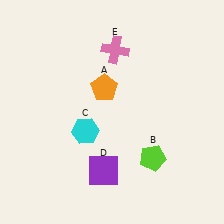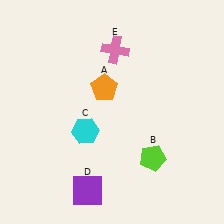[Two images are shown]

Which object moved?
The purple square (D) moved down.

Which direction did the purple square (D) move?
The purple square (D) moved down.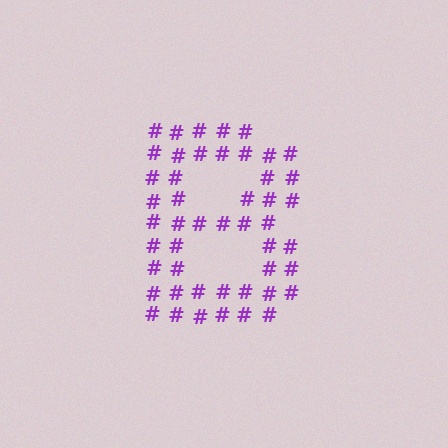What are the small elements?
The small elements are hash symbols.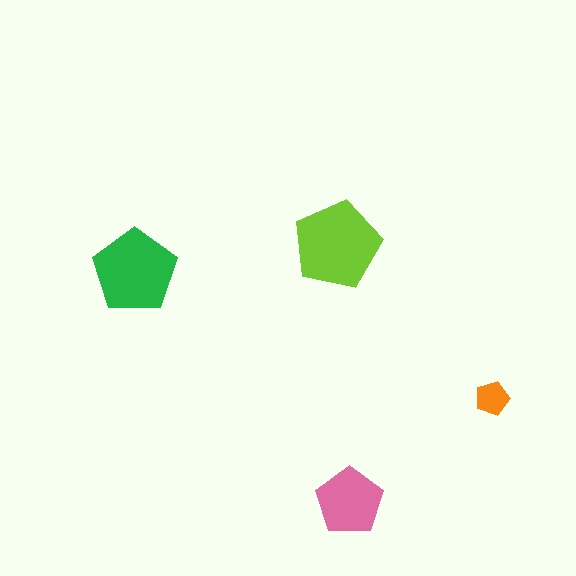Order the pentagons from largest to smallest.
the lime one, the green one, the pink one, the orange one.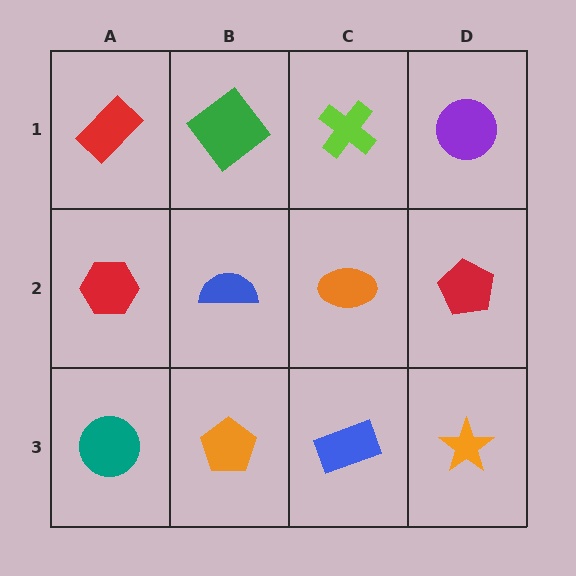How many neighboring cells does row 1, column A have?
2.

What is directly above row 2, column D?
A purple circle.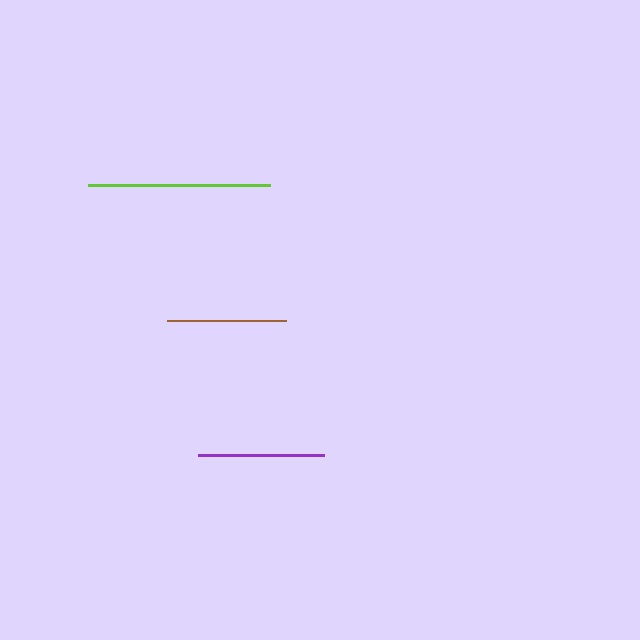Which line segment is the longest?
The lime line is the longest at approximately 182 pixels.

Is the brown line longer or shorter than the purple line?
The purple line is longer than the brown line.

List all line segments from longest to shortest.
From longest to shortest: lime, purple, brown.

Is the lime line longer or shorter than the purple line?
The lime line is longer than the purple line.